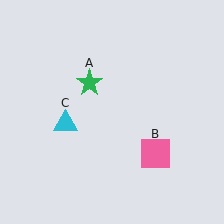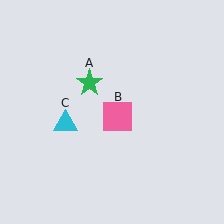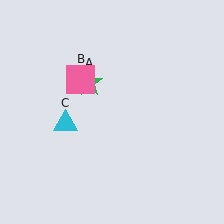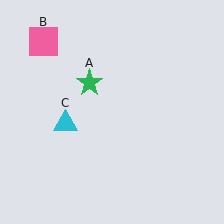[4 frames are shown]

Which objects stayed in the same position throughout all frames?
Green star (object A) and cyan triangle (object C) remained stationary.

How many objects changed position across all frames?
1 object changed position: pink square (object B).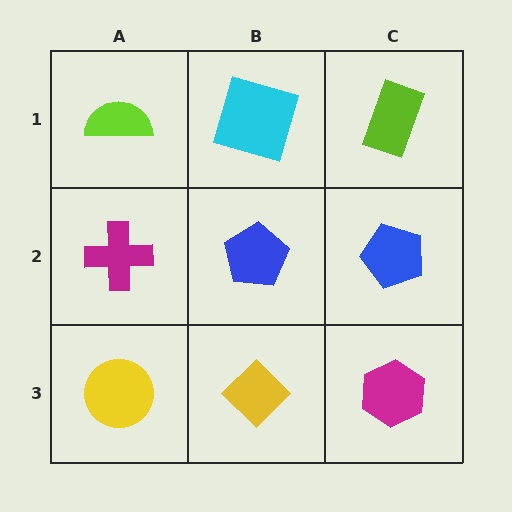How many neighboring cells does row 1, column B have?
3.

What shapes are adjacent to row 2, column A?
A lime semicircle (row 1, column A), a yellow circle (row 3, column A), a blue pentagon (row 2, column B).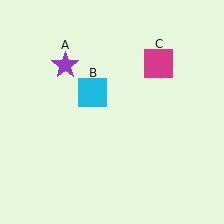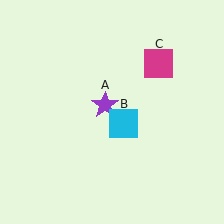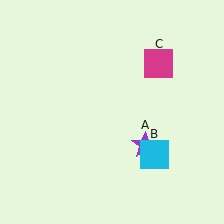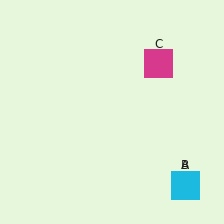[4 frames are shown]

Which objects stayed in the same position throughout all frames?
Magenta square (object C) remained stationary.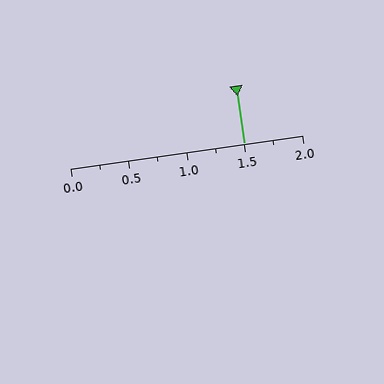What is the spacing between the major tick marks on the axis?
The major ticks are spaced 0.5 apart.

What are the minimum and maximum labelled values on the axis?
The axis runs from 0.0 to 2.0.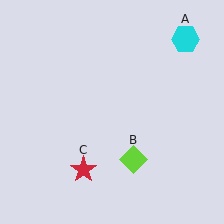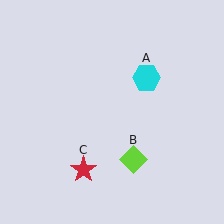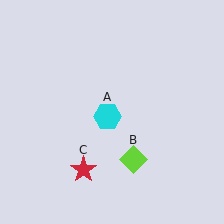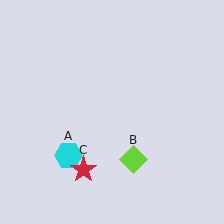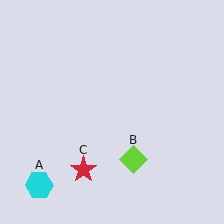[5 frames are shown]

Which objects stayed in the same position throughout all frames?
Lime diamond (object B) and red star (object C) remained stationary.